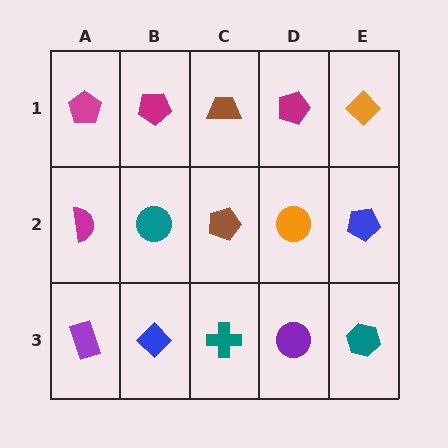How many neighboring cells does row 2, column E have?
3.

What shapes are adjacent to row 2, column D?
A magenta pentagon (row 1, column D), a purple circle (row 3, column D), a brown pentagon (row 2, column C), a blue pentagon (row 2, column E).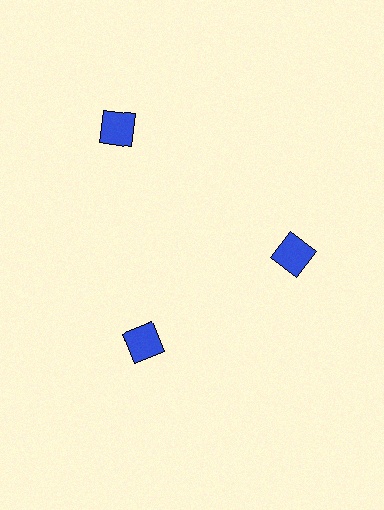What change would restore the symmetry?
The symmetry would be restored by moving it inward, back onto the ring so that all 3 diamonds sit at equal angles and equal distance from the center.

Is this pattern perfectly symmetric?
No. The 3 blue diamonds are arranged in a ring, but one element near the 11 o'clock position is pushed outward from the center, breaking the 3-fold rotational symmetry.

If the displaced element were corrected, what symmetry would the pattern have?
It would have 3-fold rotational symmetry — the pattern would map onto itself every 120 degrees.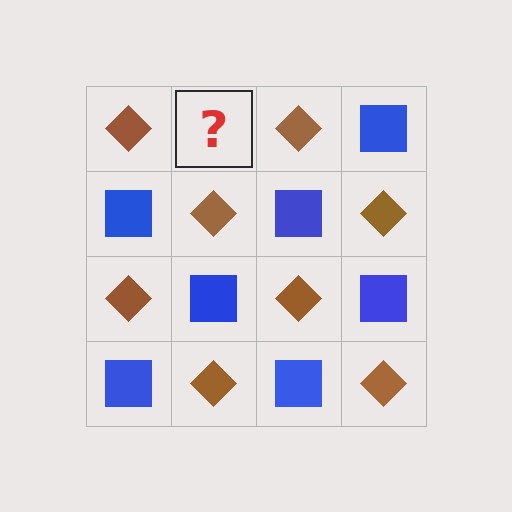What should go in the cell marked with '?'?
The missing cell should contain a blue square.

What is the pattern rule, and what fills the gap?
The rule is that it alternates brown diamond and blue square in a checkerboard pattern. The gap should be filled with a blue square.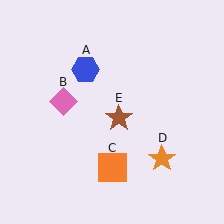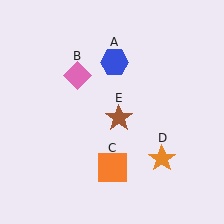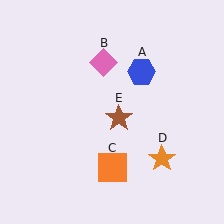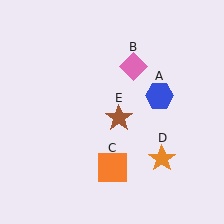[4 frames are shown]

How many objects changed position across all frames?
2 objects changed position: blue hexagon (object A), pink diamond (object B).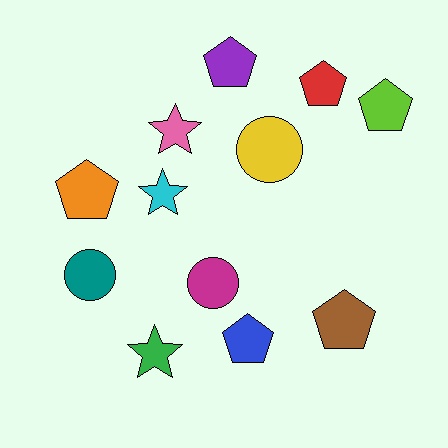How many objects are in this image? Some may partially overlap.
There are 12 objects.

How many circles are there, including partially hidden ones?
There are 3 circles.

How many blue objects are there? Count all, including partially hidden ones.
There is 1 blue object.